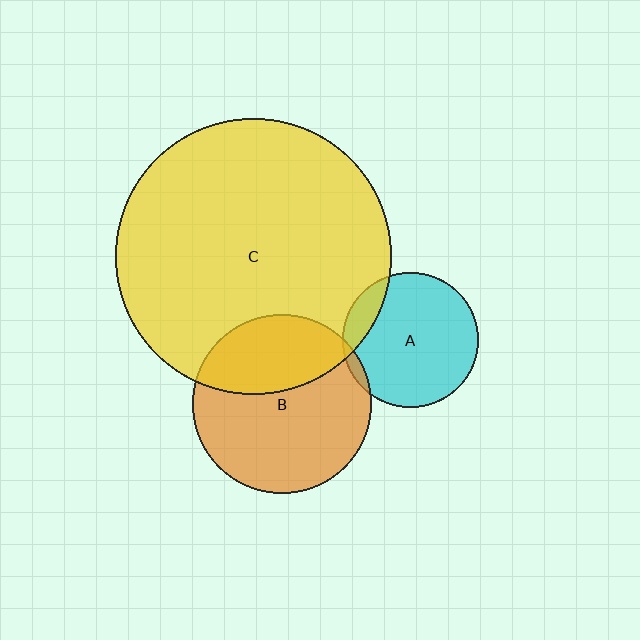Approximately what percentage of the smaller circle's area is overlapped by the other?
Approximately 10%.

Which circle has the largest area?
Circle C (yellow).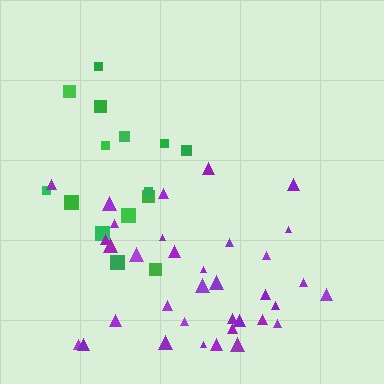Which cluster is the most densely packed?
Purple.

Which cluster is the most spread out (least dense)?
Green.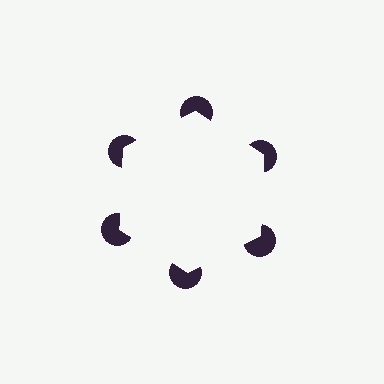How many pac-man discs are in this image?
There are 6 — one at each vertex of the illusory hexagon.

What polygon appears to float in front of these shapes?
An illusory hexagon — its edges are inferred from the aligned wedge cuts in the pac-man discs, not physically drawn.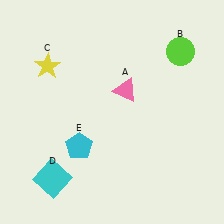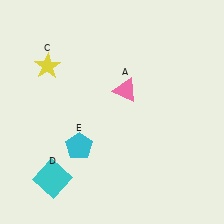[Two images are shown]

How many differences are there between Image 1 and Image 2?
There is 1 difference between the two images.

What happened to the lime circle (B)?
The lime circle (B) was removed in Image 2. It was in the top-right area of Image 1.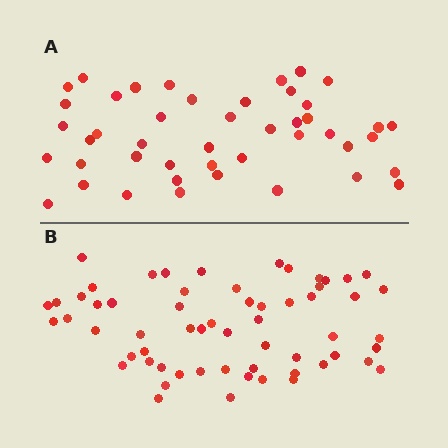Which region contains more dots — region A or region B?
Region B (the bottom region) has more dots.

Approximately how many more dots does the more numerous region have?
Region B has approximately 15 more dots than region A.